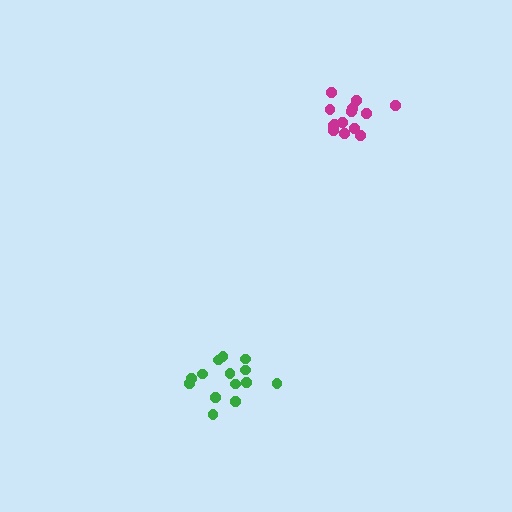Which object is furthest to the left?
The green cluster is leftmost.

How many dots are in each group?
Group 1: 15 dots, Group 2: 14 dots (29 total).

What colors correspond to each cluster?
The clusters are colored: magenta, green.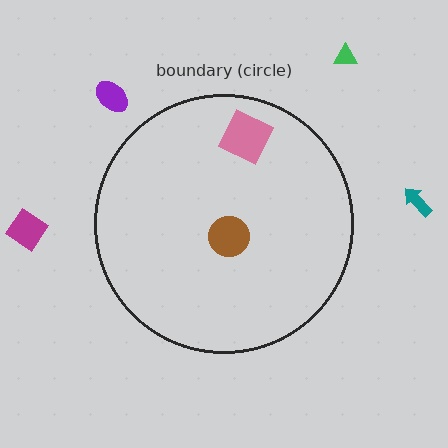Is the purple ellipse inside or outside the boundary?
Outside.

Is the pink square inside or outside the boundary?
Inside.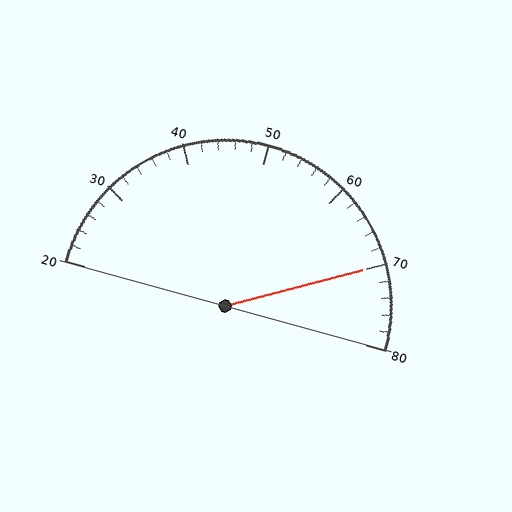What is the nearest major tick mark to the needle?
The nearest major tick mark is 70.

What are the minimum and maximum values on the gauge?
The gauge ranges from 20 to 80.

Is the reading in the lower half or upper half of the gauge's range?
The reading is in the upper half of the range (20 to 80).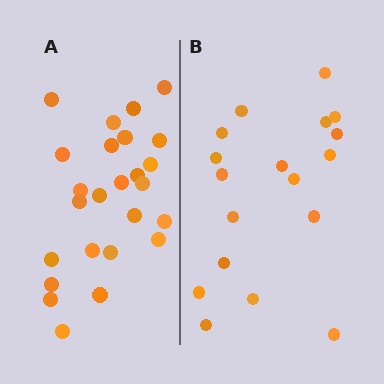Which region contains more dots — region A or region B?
Region A (the left region) has more dots.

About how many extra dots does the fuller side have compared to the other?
Region A has roughly 8 or so more dots than region B.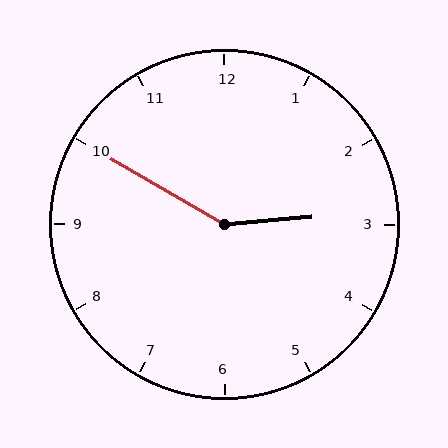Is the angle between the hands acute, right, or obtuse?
It is obtuse.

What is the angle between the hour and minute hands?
Approximately 145 degrees.